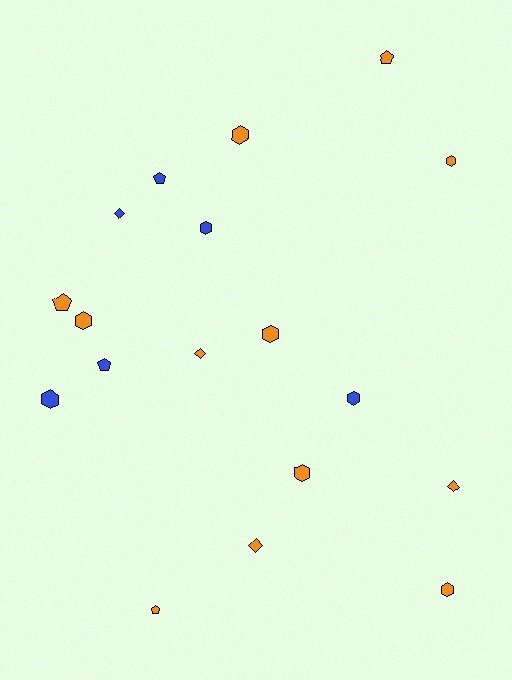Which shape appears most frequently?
Hexagon, with 9 objects.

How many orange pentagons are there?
There are 3 orange pentagons.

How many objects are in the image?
There are 18 objects.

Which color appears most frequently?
Orange, with 12 objects.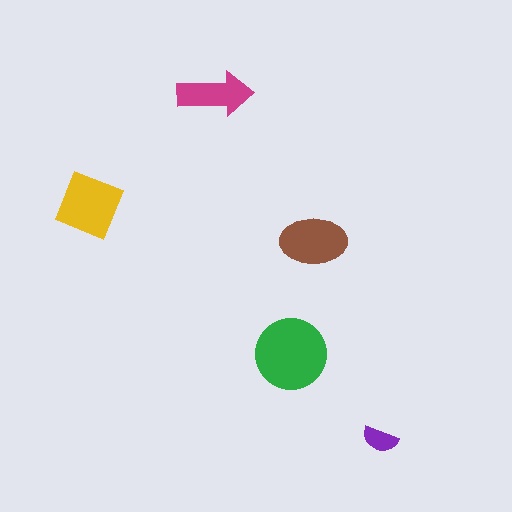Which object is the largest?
The green circle.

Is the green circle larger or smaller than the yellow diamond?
Larger.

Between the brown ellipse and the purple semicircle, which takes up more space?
The brown ellipse.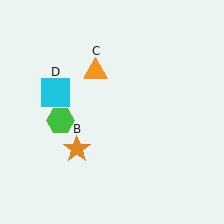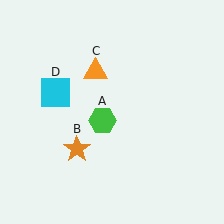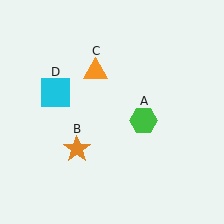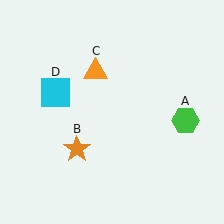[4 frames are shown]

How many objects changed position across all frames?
1 object changed position: green hexagon (object A).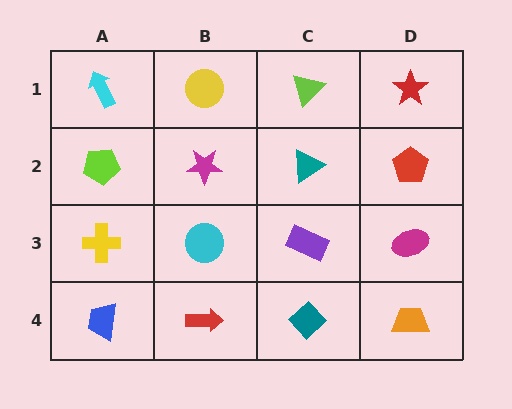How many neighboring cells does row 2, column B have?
4.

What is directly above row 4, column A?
A yellow cross.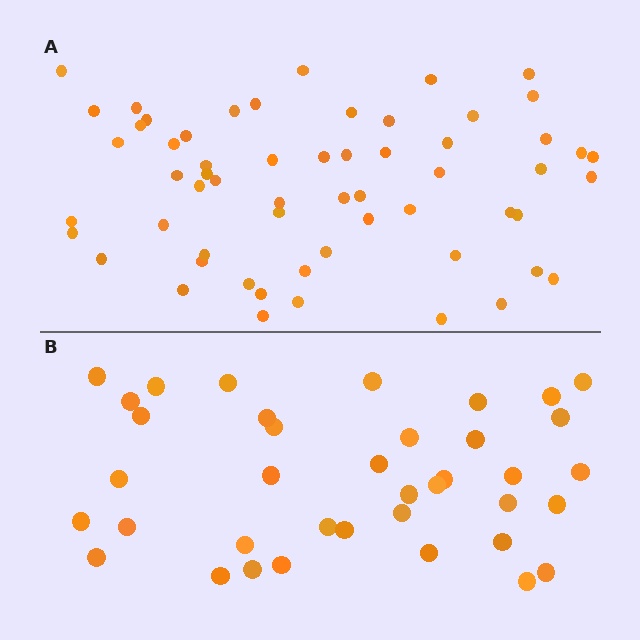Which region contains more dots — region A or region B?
Region A (the top region) has more dots.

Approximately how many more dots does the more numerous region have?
Region A has approximately 20 more dots than region B.